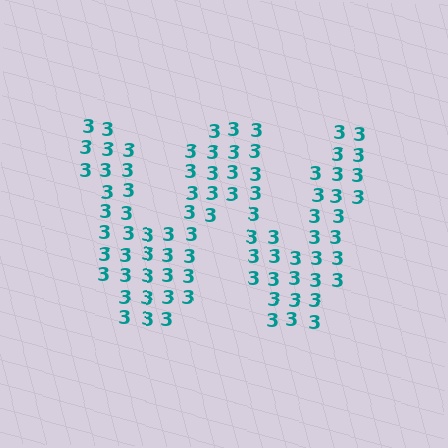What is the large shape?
The large shape is the letter W.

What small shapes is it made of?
It is made of small digit 3's.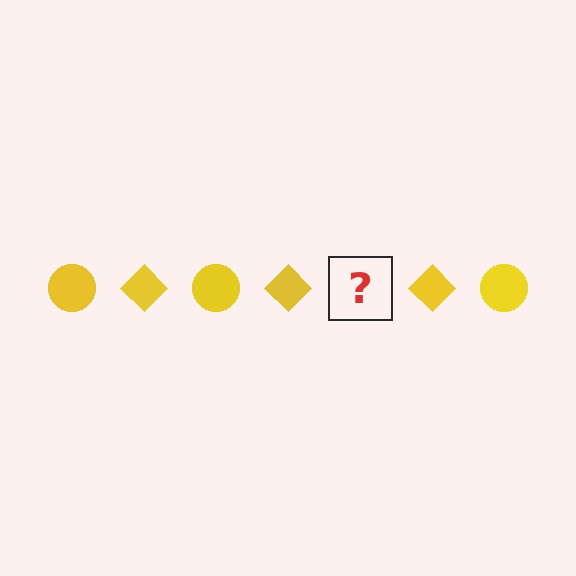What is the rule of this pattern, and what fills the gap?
The rule is that the pattern cycles through circle, diamond shapes in yellow. The gap should be filled with a yellow circle.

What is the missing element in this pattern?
The missing element is a yellow circle.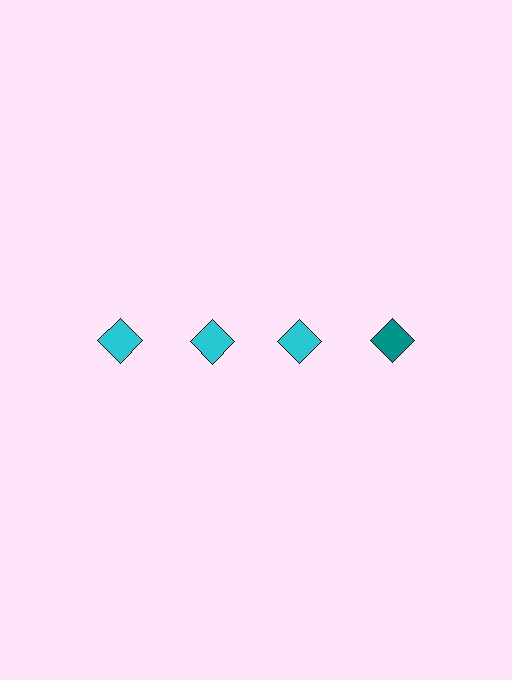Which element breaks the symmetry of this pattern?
The teal diamond in the top row, second from right column breaks the symmetry. All other shapes are cyan diamonds.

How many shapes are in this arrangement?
There are 4 shapes arranged in a grid pattern.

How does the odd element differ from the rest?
It has a different color: teal instead of cyan.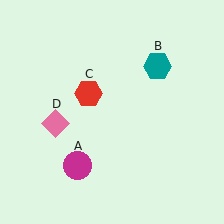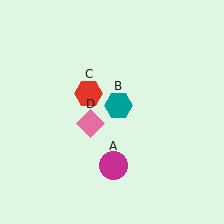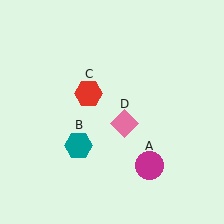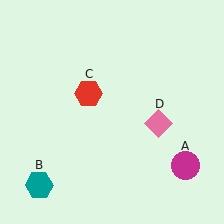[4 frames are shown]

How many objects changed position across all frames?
3 objects changed position: magenta circle (object A), teal hexagon (object B), pink diamond (object D).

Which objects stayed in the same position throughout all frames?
Red hexagon (object C) remained stationary.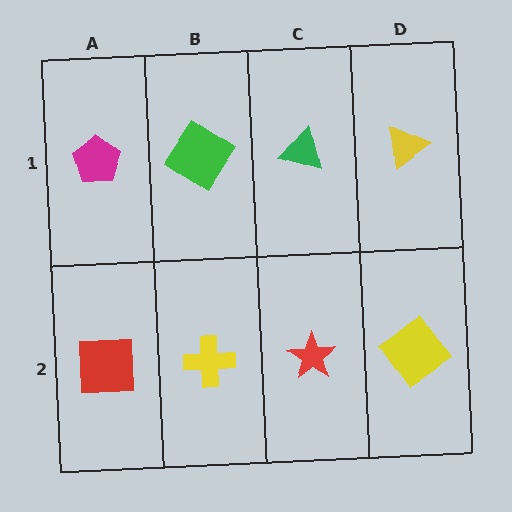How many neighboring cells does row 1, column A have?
2.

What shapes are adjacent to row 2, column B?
A green diamond (row 1, column B), a red square (row 2, column A), a red star (row 2, column C).